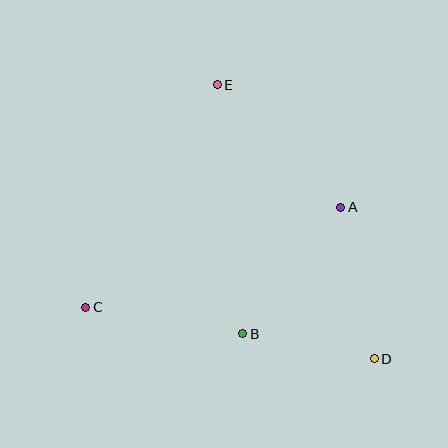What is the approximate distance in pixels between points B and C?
The distance between B and C is approximately 160 pixels.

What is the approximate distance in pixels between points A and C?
The distance between A and C is approximately 274 pixels.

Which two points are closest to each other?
Points B and D are closest to each other.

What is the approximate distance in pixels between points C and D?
The distance between C and D is approximately 293 pixels.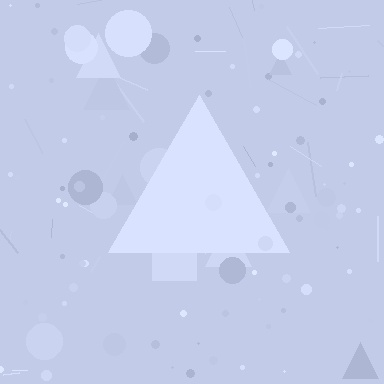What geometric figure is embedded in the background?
A triangle is embedded in the background.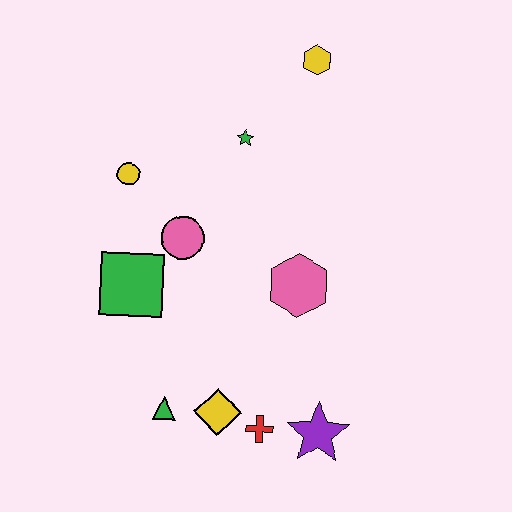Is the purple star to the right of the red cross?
Yes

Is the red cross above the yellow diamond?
No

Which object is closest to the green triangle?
The yellow diamond is closest to the green triangle.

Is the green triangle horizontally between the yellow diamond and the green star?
No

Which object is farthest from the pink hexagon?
The yellow hexagon is farthest from the pink hexagon.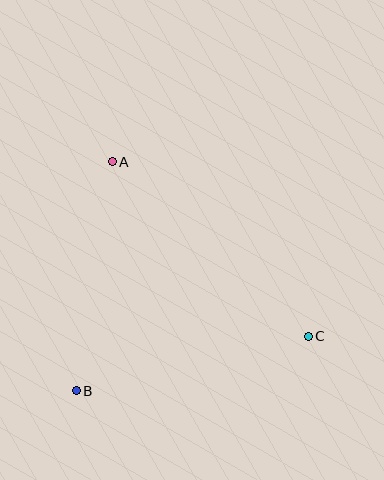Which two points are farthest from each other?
Points A and C are farthest from each other.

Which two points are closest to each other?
Points A and B are closest to each other.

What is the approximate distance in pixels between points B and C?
The distance between B and C is approximately 238 pixels.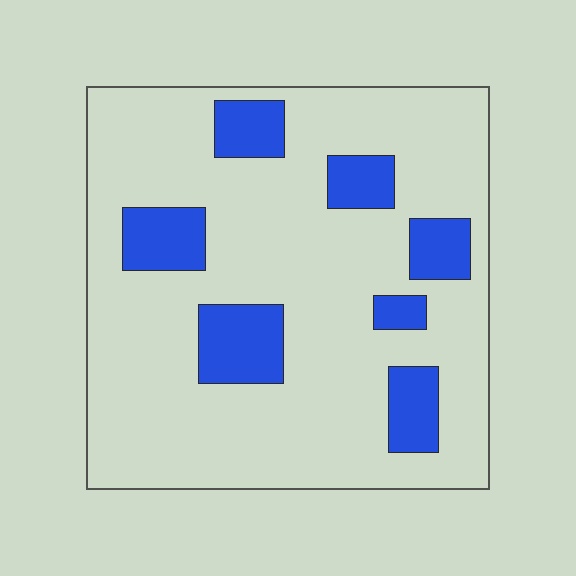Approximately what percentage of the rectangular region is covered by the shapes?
Approximately 20%.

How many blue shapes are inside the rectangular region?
7.